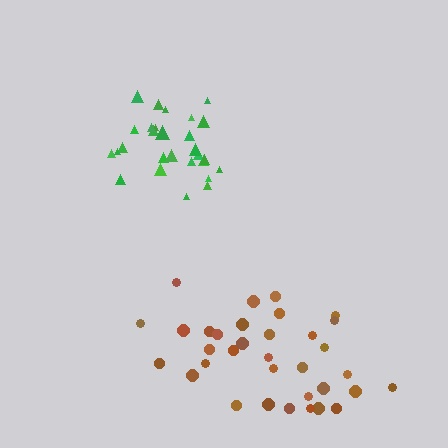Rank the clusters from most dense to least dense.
green, brown.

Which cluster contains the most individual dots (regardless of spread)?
Brown (34).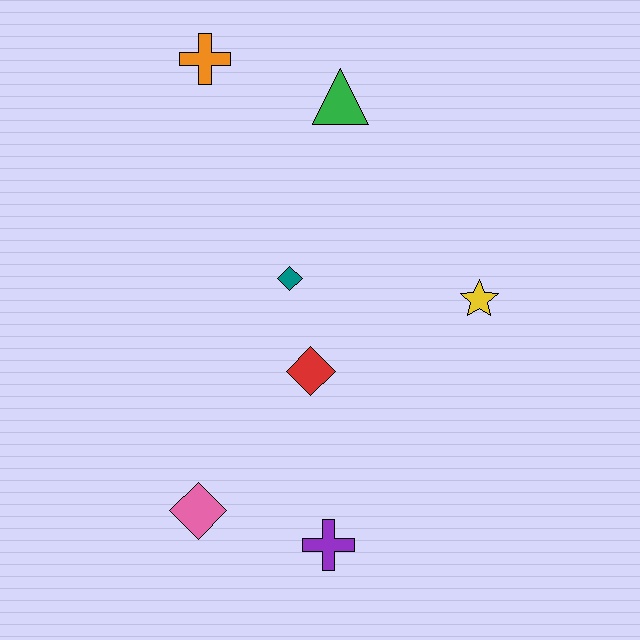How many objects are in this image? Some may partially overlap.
There are 7 objects.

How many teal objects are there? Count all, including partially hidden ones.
There is 1 teal object.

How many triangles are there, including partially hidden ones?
There is 1 triangle.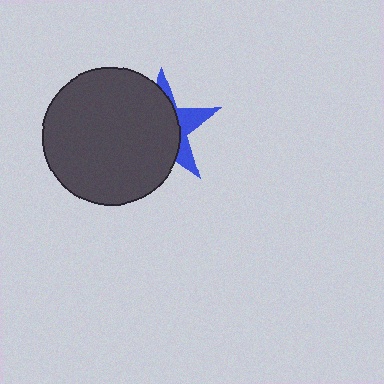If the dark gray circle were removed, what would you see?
You would see the complete blue star.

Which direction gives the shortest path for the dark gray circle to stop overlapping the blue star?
Moving left gives the shortest separation.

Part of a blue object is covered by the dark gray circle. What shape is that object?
It is a star.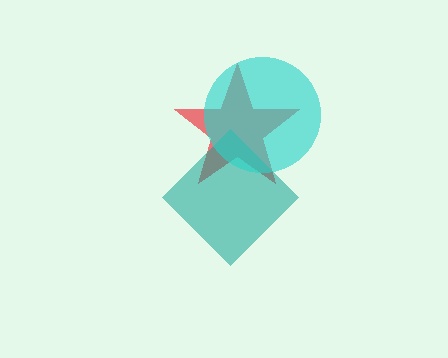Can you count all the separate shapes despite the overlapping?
Yes, there are 3 separate shapes.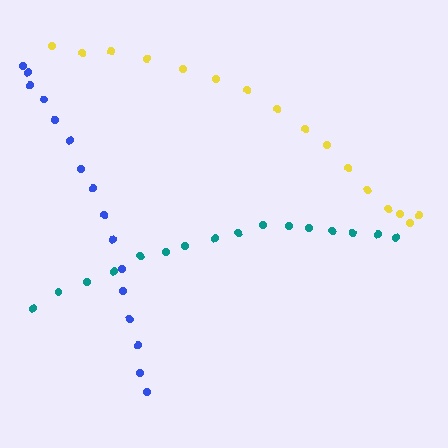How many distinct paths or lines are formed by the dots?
There are 3 distinct paths.